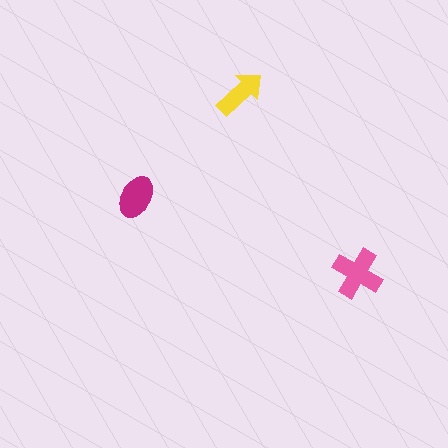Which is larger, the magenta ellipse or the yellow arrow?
The magenta ellipse.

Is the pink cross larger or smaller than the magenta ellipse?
Larger.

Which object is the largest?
The pink cross.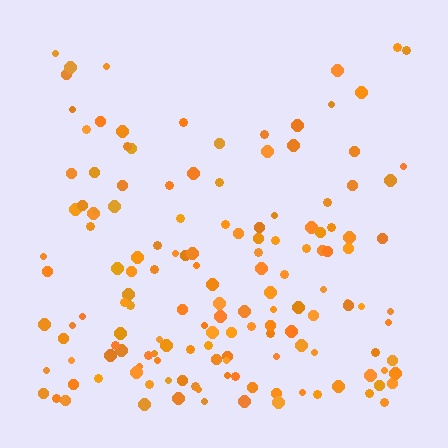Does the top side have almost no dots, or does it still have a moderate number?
Still a moderate number, just noticeably fewer than the bottom.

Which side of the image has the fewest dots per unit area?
The top.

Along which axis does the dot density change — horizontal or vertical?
Vertical.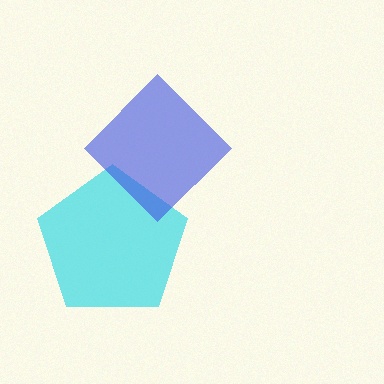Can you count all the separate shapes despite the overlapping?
Yes, there are 2 separate shapes.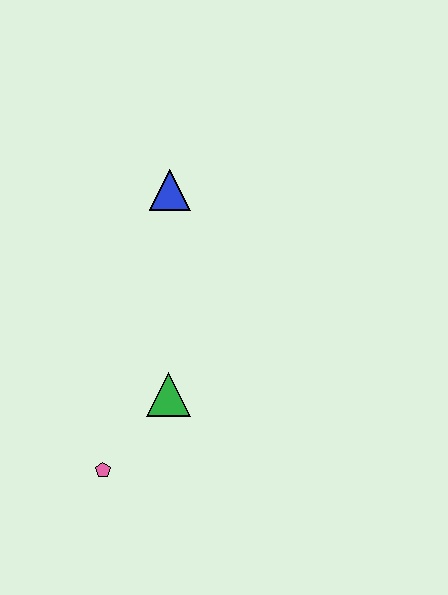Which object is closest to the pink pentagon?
The green triangle is closest to the pink pentagon.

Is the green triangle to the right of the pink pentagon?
Yes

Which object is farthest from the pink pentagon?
The blue triangle is farthest from the pink pentagon.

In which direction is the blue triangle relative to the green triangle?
The blue triangle is above the green triangle.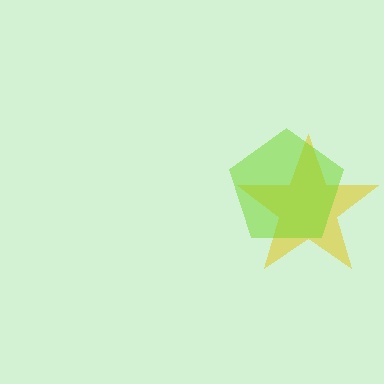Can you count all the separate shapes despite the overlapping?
Yes, there are 2 separate shapes.